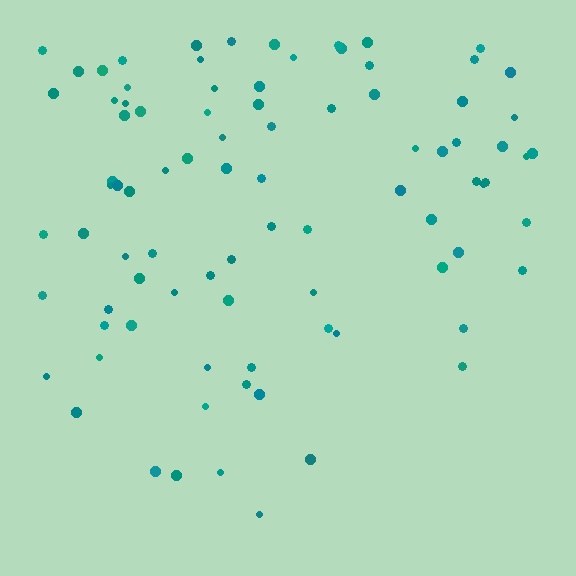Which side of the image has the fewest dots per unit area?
The bottom.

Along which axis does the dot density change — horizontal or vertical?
Vertical.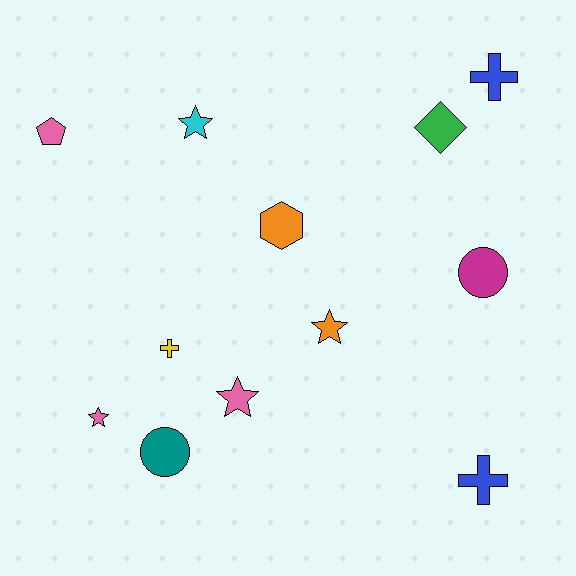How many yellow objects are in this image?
There is 1 yellow object.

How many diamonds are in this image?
There is 1 diamond.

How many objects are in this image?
There are 12 objects.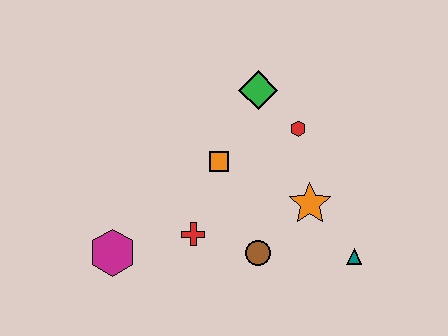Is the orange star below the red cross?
No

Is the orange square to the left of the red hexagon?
Yes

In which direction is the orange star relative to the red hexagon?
The orange star is below the red hexagon.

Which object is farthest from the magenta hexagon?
The teal triangle is farthest from the magenta hexagon.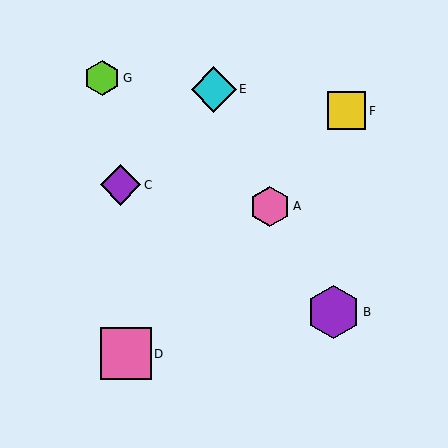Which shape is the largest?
The purple hexagon (labeled B) is the largest.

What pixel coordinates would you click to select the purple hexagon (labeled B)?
Click at (333, 312) to select the purple hexagon B.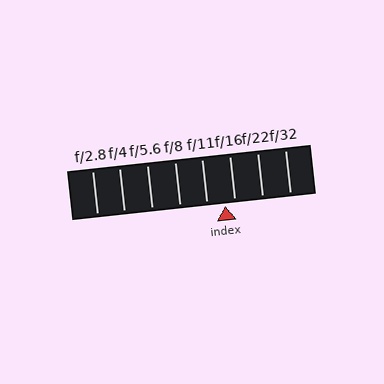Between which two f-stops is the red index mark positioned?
The index mark is between f/11 and f/16.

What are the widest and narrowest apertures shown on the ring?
The widest aperture shown is f/2.8 and the narrowest is f/32.